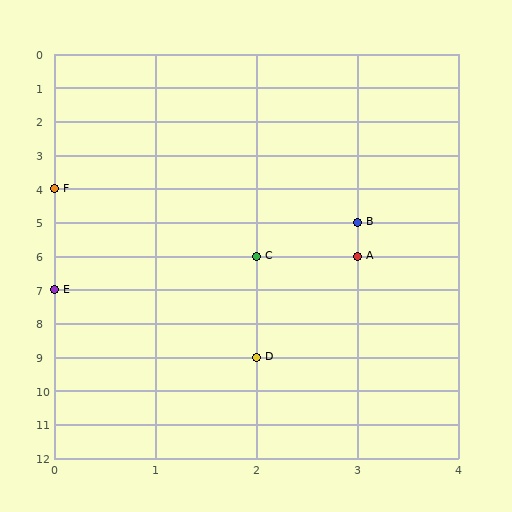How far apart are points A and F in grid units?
Points A and F are 3 columns and 2 rows apart (about 3.6 grid units diagonally).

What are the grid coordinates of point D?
Point D is at grid coordinates (2, 9).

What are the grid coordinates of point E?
Point E is at grid coordinates (0, 7).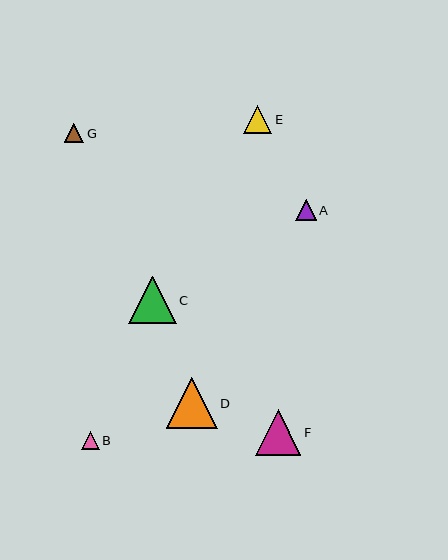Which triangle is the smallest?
Triangle B is the smallest with a size of approximately 17 pixels.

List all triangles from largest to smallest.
From largest to smallest: D, C, F, E, A, G, B.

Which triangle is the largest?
Triangle D is the largest with a size of approximately 51 pixels.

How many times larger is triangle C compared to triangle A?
Triangle C is approximately 2.3 times the size of triangle A.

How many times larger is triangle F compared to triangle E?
Triangle F is approximately 1.6 times the size of triangle E.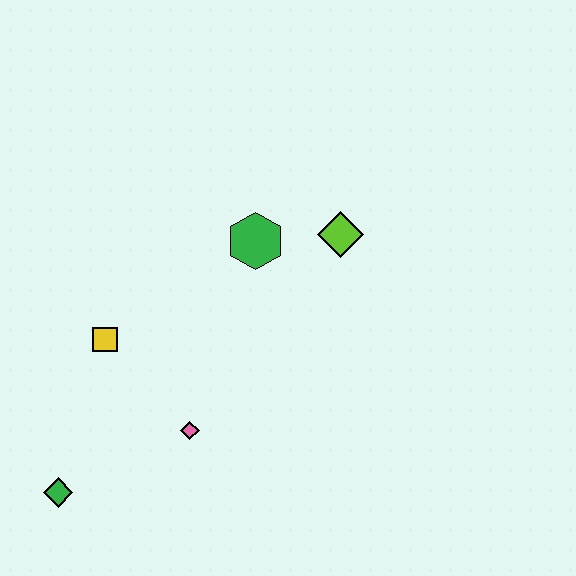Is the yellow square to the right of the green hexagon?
No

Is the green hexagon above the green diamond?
Yes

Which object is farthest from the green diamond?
The lime diamond is farthest from the green diamond.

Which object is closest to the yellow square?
The pink diamond is closest to the yellow square.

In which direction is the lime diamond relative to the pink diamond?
The lime diamond is above the pink diamond.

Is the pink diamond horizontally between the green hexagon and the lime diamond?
No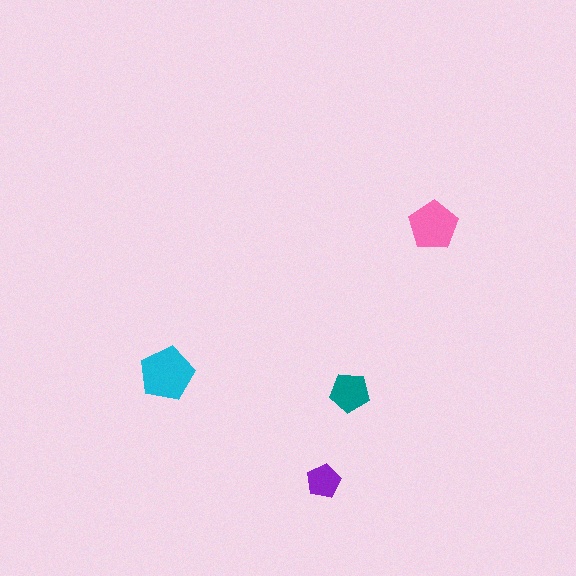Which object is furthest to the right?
The pink pentagon is rightmost.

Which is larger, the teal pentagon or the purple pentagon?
The teal one.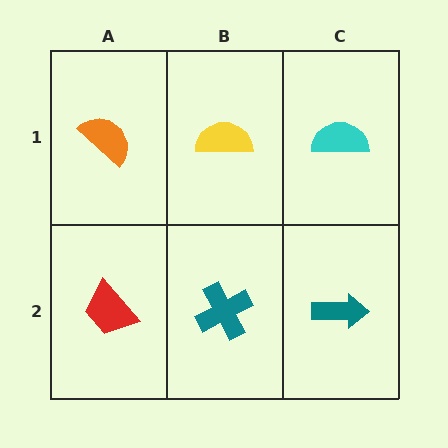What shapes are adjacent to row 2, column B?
A yellow semicircle (row 1, column B), a red trapezoid (row 2, column A), a teal arrow (row 2, column C).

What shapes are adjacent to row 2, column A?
An orange semicircle (row 1, column A), a teal cross (row 2, column B).